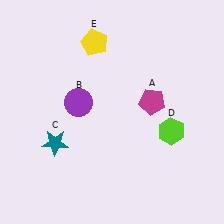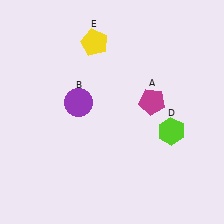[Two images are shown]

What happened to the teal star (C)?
The teal star (C) was removed in Image 2. It was in the bottom-left area of Image 1.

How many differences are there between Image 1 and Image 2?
There is 1 difference between the two images.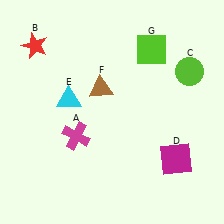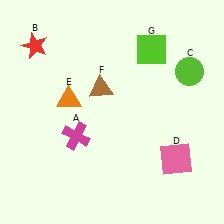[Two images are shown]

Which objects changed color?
D changed from magenta to pink. E changed from cyan to orange.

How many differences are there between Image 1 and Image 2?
There are 2 differences between the two images.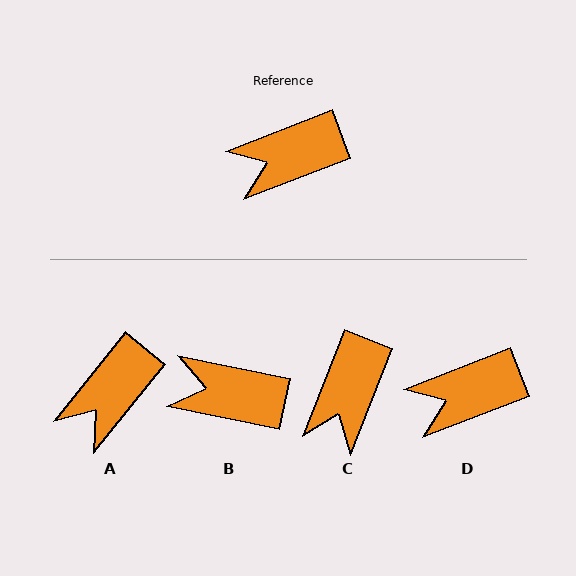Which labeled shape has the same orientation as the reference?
D.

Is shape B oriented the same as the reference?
No, it is off by about 32 degrees.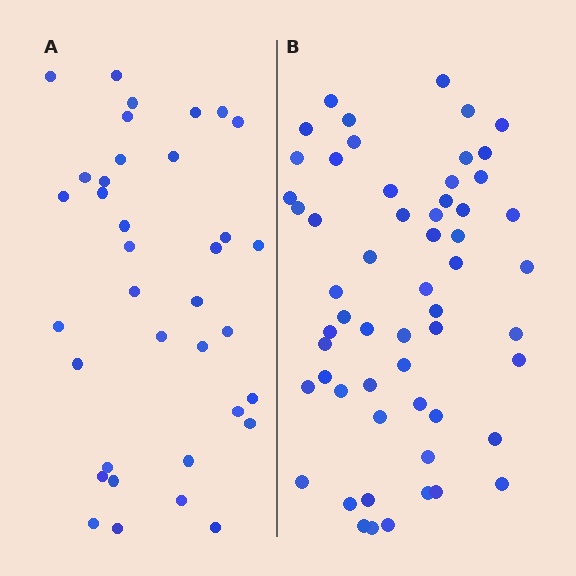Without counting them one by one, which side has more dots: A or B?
Region B (the right region) has more dots.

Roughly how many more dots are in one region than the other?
Region B has approximately 20 more dots than region A.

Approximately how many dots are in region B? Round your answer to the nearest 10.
About 60 dots. (The exact count is 57, which rounds to 60.)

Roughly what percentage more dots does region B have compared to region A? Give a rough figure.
About 60% more.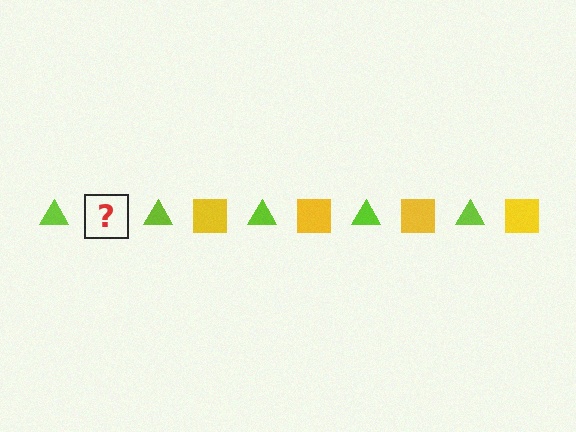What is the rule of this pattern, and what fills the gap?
The rule is that the pattern alternates between lime triangle and yellow square. The gap should be filled with a yellow square.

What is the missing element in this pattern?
The missing element is a yellow square.